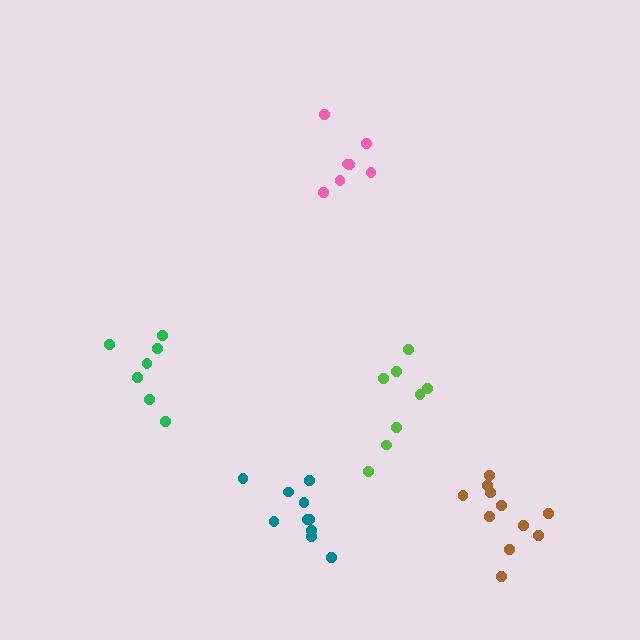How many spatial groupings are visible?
There are 5 spatial groupings.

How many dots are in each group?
Group 1: 7 dots, Group 2: 7 dots, Group 3: 8 dots, Group 4: 11 dots, Group 5: 10 dots (43 total).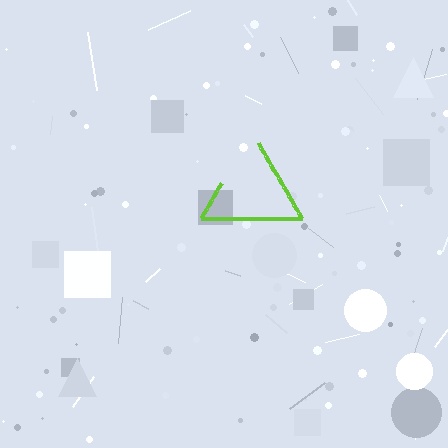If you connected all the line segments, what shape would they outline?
They would outline a triangle.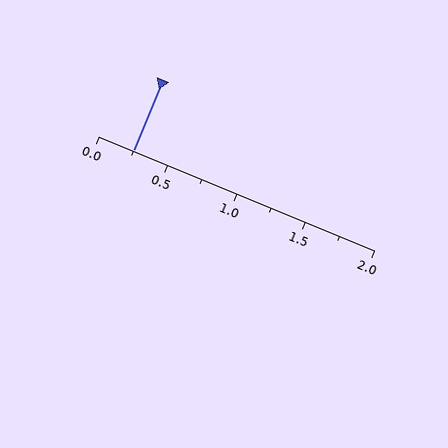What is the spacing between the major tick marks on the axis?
The major ticks are spaced 0.5 apart.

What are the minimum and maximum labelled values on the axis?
The axis runs from 0.0 to 2.0.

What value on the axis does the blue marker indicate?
The marker indicates approximately 0.25.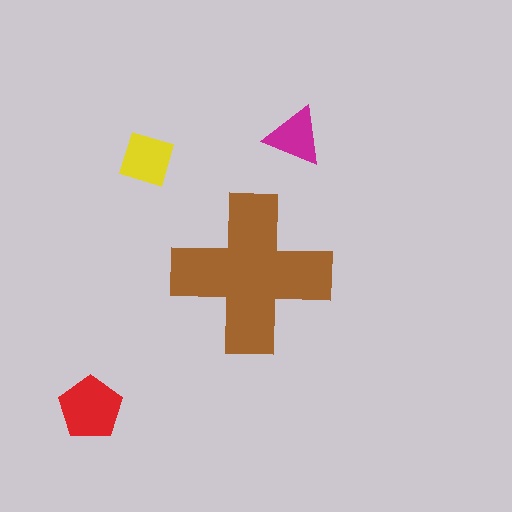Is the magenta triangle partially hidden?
No, the magenta triangle is fully visible.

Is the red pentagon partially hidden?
No, the red pentagon is fully visible.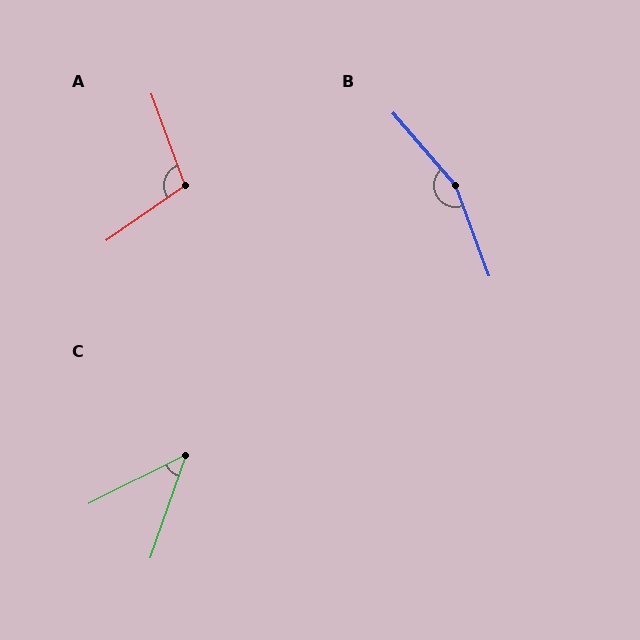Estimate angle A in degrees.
Approximately 105 degrees.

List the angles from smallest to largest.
C (44°), A (105°), B (160°).